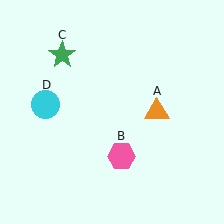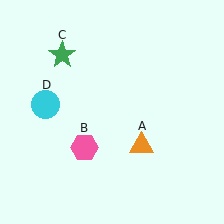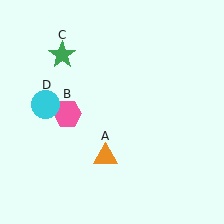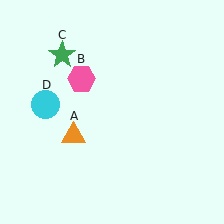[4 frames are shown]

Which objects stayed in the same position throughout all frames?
Green star (object C) and cyan circle (object D) remained stationary.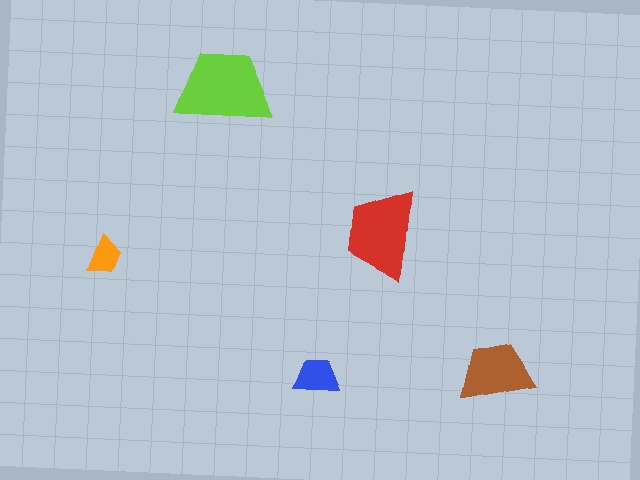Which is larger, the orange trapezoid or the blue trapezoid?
The blue one.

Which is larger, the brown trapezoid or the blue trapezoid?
The brown one.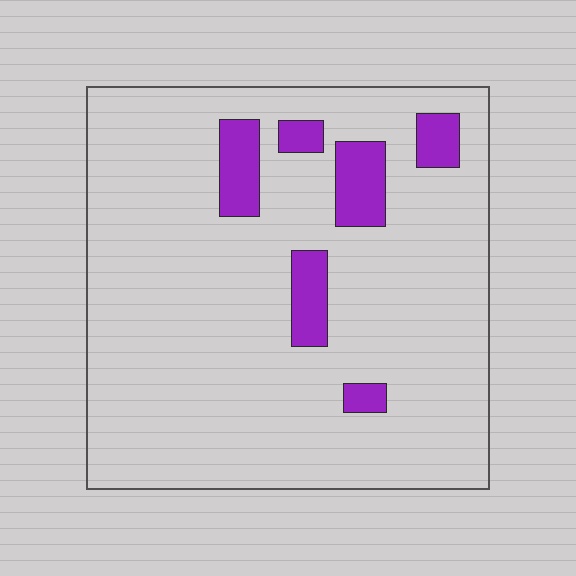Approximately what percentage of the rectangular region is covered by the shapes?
Approximately 10%.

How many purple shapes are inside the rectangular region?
6.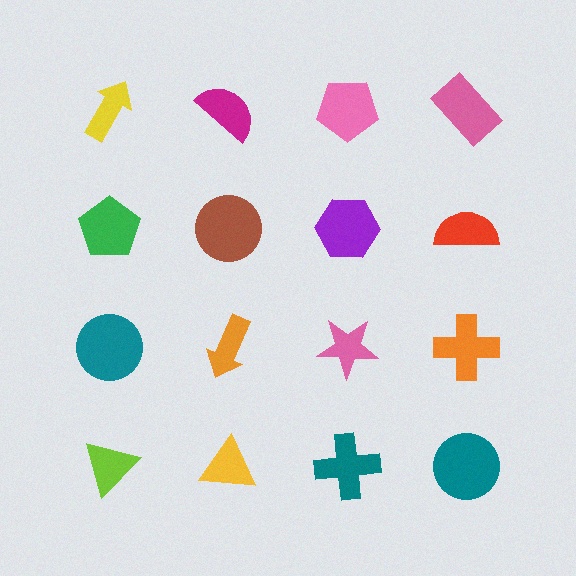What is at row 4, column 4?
A teal circle.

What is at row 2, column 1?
A green pentagon.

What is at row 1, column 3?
A pink pentagon.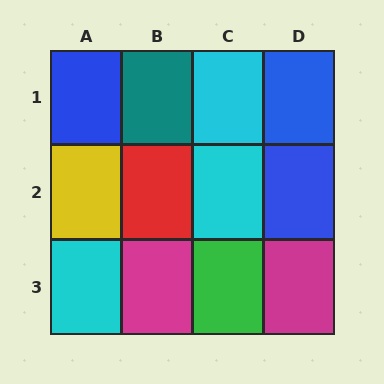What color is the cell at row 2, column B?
Red.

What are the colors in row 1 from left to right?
Blue, teal, cyan, blue.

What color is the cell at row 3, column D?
Magenta.